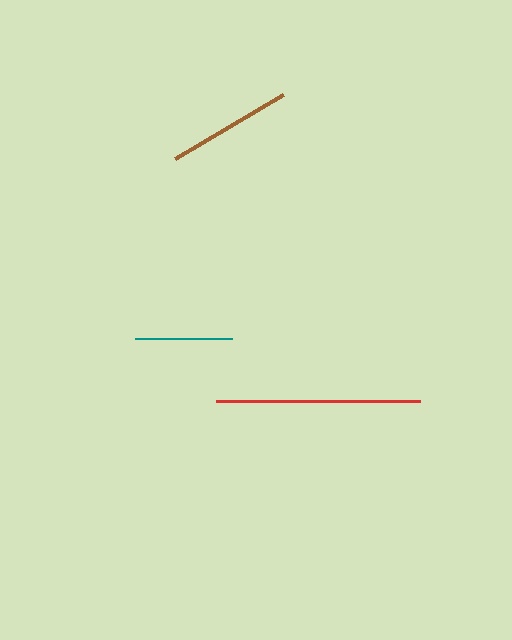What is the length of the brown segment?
The brown segment is approximately 125 pixels long.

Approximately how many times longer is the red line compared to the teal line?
The red line is approximately 2.1 times the length of the teal line.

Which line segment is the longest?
The red line is the longest at approximately 204 pixels.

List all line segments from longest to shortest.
From longest to shortest: red, brown, teal.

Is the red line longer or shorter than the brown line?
The red line is longer than the brown line.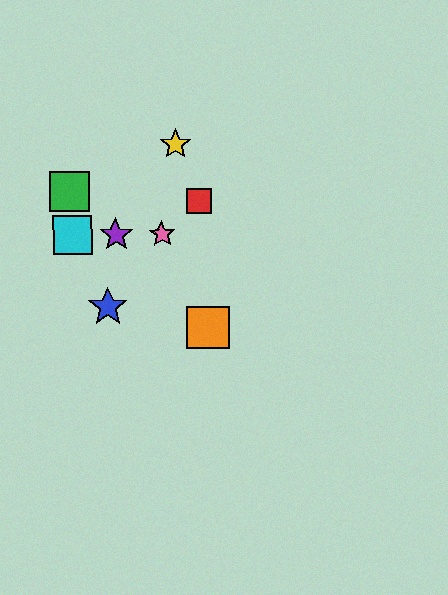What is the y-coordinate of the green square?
The green square is at y≈192.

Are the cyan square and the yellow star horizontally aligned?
No, the cyan square is at y≈235 and the yellow star is at y≈145.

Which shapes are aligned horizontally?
The purple star, the cyan square, the pink star are aligned horizontally.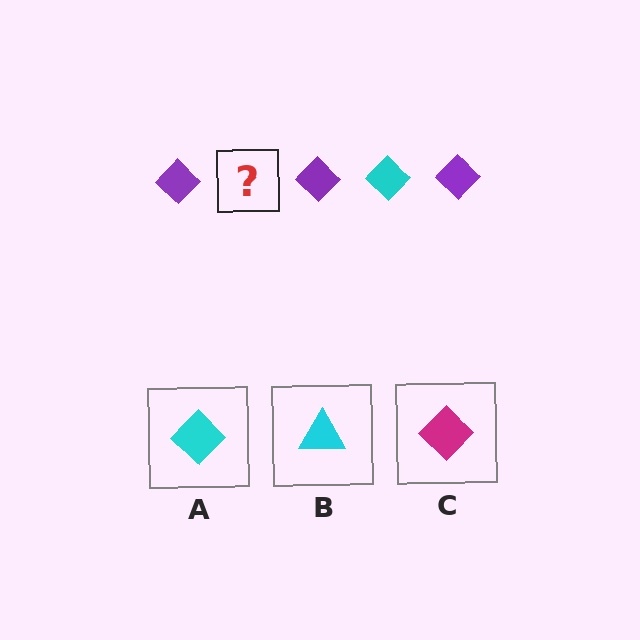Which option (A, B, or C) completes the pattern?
A.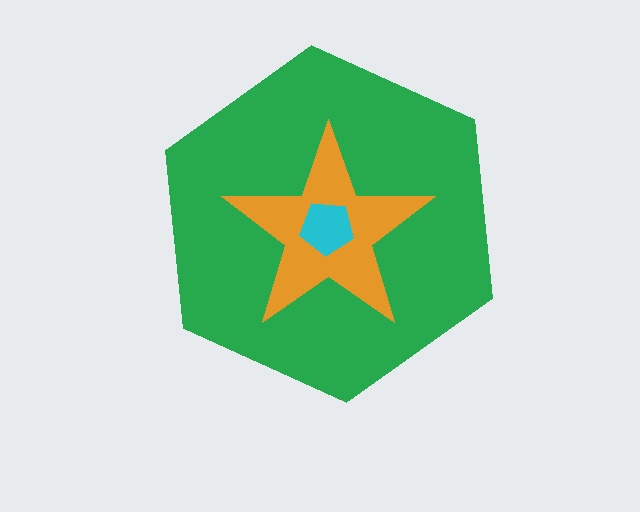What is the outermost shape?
The green hexagon.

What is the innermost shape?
The cyan pentagon.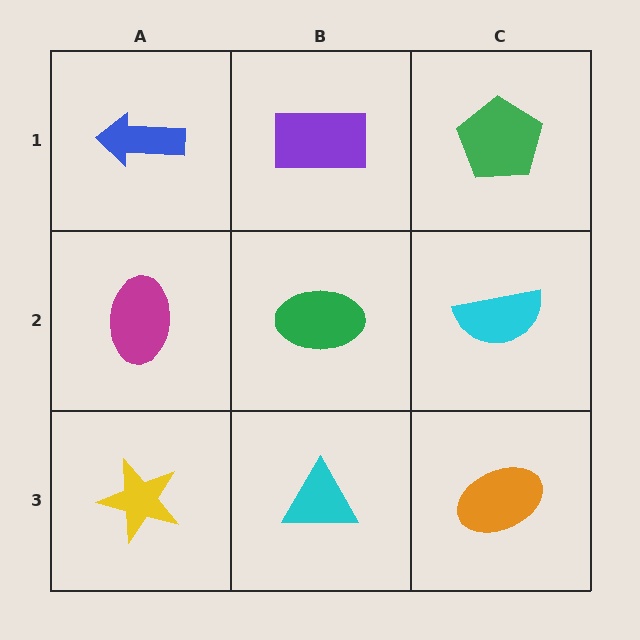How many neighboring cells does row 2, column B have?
4.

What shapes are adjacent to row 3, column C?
A cyan semicircle (row 2, column C), a cyan triangle (row 3, column B).